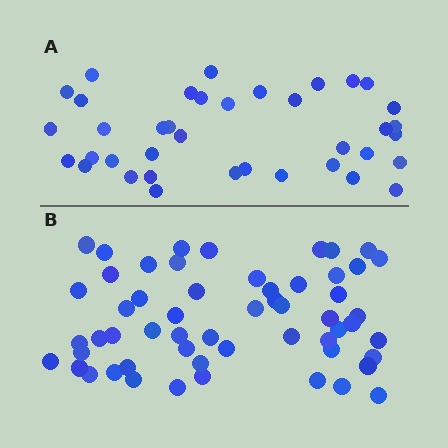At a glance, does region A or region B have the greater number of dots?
Region B (the bottom region) has more dots.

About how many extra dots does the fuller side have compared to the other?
Region B has approximately 20 more dots than region A.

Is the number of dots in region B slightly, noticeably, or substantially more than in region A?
Region B has substantially more. The ratio is roughly 1.5 to 1.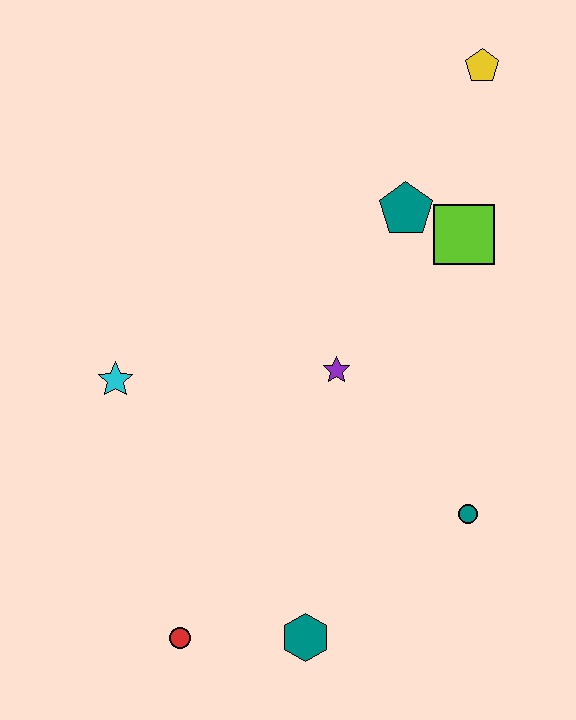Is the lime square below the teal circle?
No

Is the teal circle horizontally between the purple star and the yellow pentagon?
Yes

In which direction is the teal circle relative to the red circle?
The teal circle is to the right of the red circle.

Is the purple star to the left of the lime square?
Yes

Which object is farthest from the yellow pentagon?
The red circle is farthest from the yellow pentagon.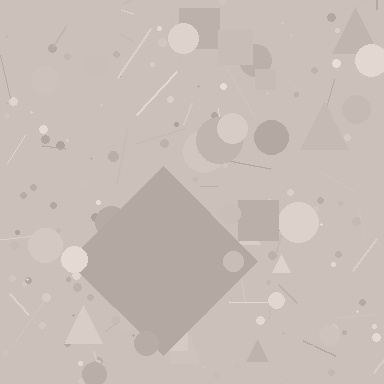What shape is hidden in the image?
A diamond is hidden in the image.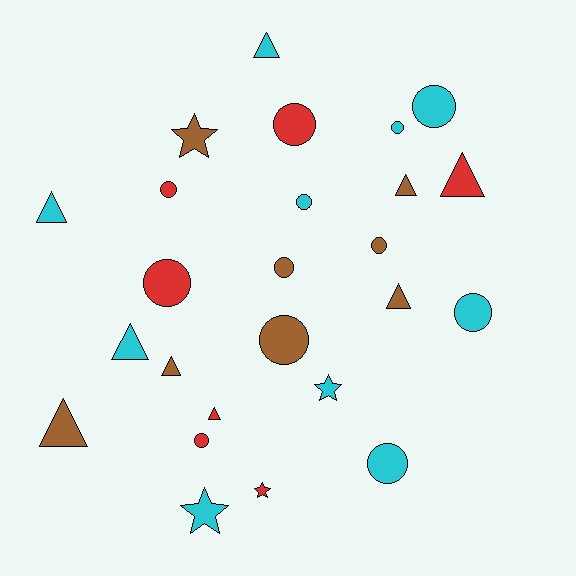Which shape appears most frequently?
Circle, with 12 objects.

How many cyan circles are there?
There are 5 cyan circles.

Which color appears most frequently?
Cyan, with 10 objects.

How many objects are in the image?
There are 25 objects.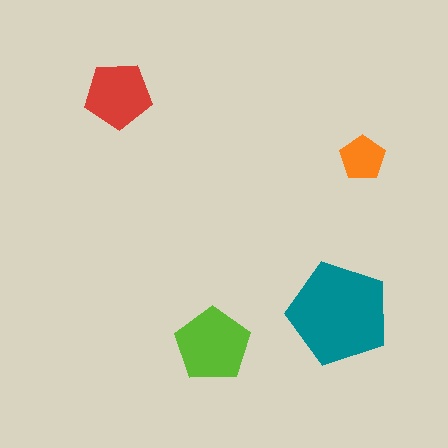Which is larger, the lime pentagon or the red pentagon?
The lime one.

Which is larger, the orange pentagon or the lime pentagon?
The lime one.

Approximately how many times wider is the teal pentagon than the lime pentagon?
About 1.5 times wider.